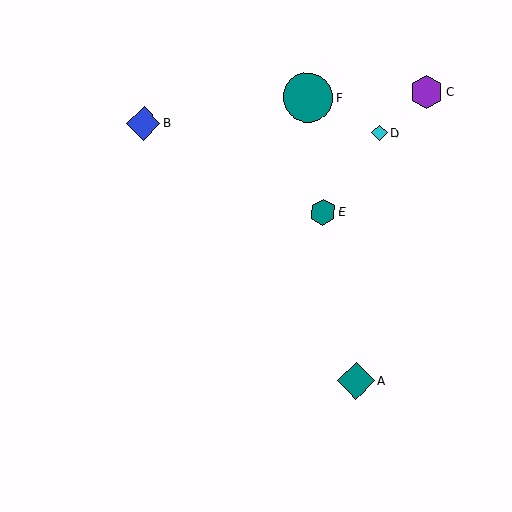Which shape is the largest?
The teal circle (labeled F) is the largest.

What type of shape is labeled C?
Shape C is a purple hexagon.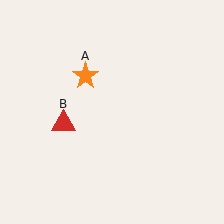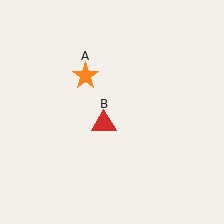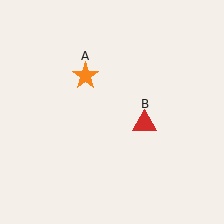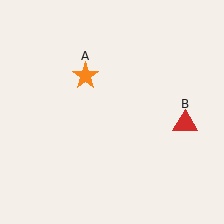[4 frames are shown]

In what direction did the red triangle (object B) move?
The red triangle (object B) moved right.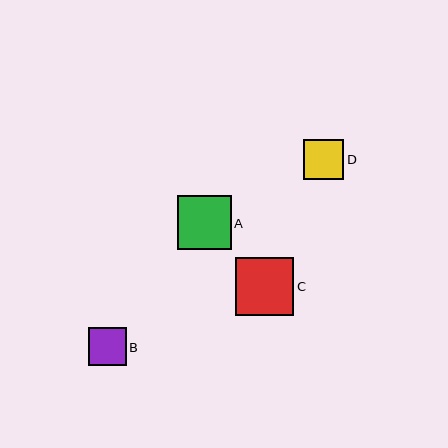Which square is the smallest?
Square B is the smallest with a size of approximately 38 pixels.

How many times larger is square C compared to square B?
Square C is approximately 1.5 times the size of square B.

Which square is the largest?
Square C is the largest with a size of approximately 59 pixels.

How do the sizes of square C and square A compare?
Square C and square A are approximately the same size.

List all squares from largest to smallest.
From largest to smallest: C, A, D, B.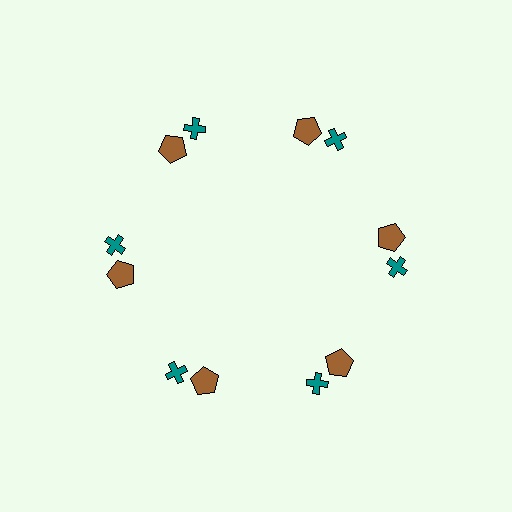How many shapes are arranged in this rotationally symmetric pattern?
There are 12 shapes, arranged in 6 groups of 2.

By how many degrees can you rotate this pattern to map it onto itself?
The pattern maps onto itself every 60 degrees of rotation.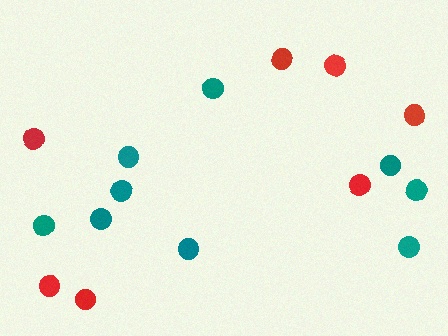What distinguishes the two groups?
There are 2 groups: one group of teal circles (9) and one group of red circles (7).